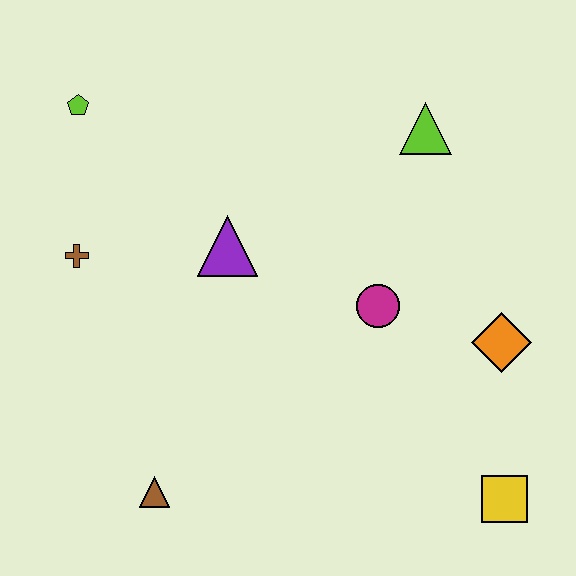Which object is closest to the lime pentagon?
The brown cross is closest to the lime pentagon.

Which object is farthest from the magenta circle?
The lime pentagon is farthest from the magenta circle.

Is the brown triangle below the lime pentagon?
Yes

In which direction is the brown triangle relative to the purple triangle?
The brown triangle is below the purple triangle.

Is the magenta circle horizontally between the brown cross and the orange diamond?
Yes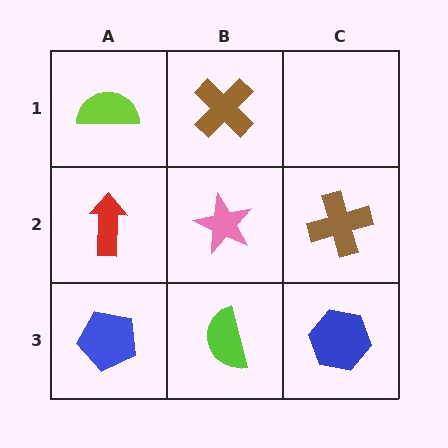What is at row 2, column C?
A brown cross.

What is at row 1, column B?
A brown cross.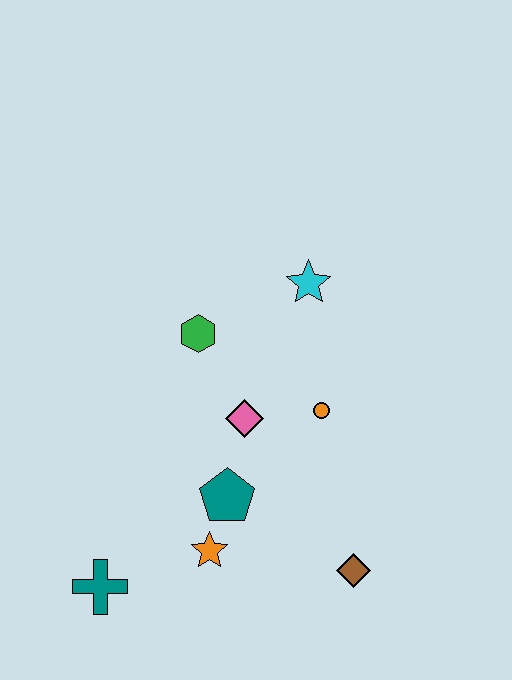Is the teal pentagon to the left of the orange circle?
Yes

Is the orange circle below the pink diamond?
No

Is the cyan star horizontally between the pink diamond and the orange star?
No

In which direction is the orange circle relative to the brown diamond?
The orange circle is above the brown diamond.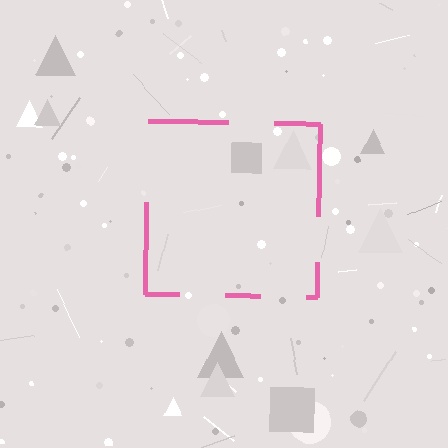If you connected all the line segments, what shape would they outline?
They would outline a square.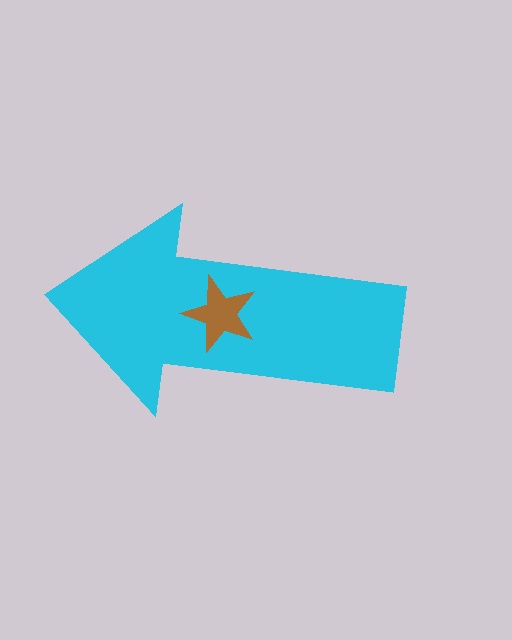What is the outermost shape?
The cyan arrow.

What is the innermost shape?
The brown star.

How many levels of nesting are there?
2.